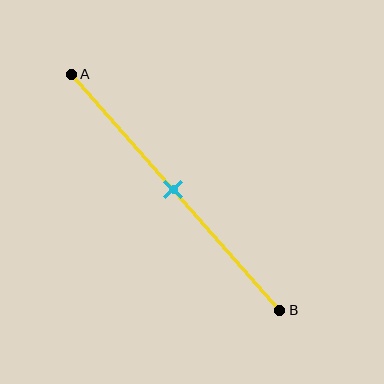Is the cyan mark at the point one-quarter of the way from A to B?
No, the mark is at about 50% from A, not at the 25% one-quarter point.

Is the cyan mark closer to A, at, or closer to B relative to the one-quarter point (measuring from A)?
The cyan mark is closer to point B than the one-quarter point of segment AB.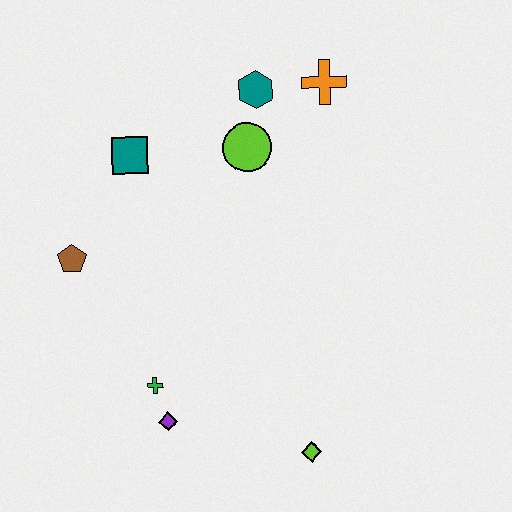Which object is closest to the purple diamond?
The green cross is closest to the purple diamond.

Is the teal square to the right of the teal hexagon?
No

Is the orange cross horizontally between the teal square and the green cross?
No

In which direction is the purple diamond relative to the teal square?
The purple diamond is below the teal square.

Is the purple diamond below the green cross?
Yes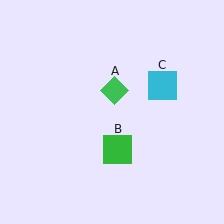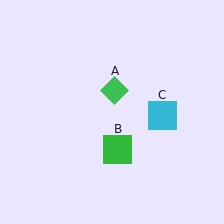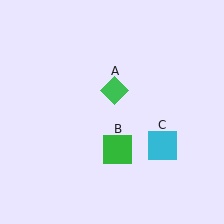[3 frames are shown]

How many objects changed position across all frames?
1 object changed position: cyan square (object C).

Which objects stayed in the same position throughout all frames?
Green diamond (object A) and green square (object B) remained stationary.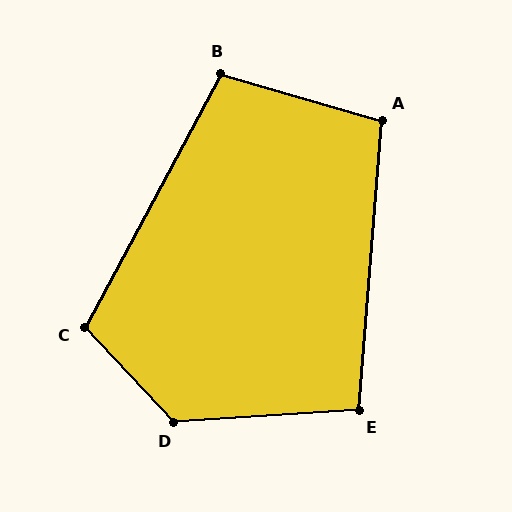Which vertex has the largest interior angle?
D, at approximately 129 degrees.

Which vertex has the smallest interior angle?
E, at approximately 98 degrees.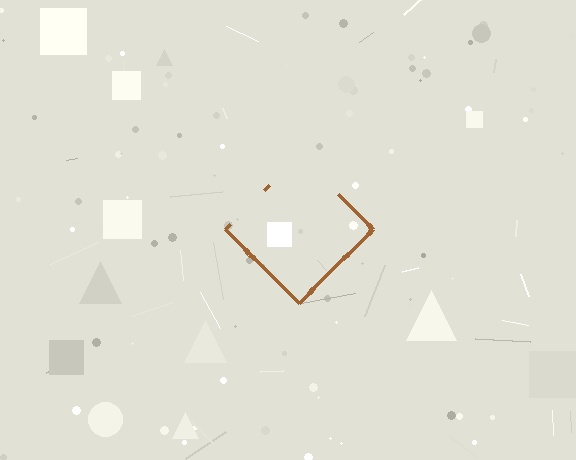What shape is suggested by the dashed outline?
The dashed outline suggests a diamond.